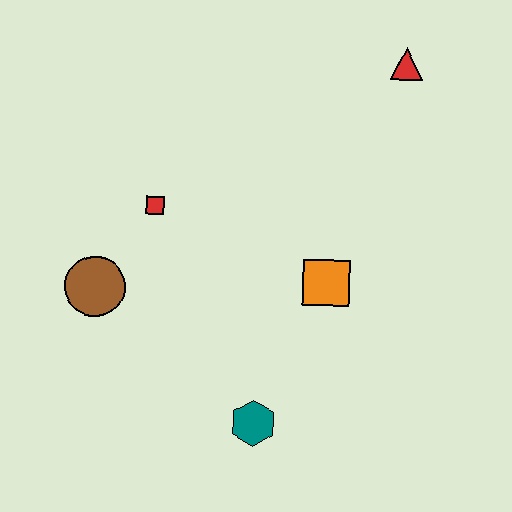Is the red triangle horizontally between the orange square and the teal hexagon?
No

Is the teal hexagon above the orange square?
No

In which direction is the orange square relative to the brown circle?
The orange square is to the right of the brown circle.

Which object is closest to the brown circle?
The red square is closest to the brown circle.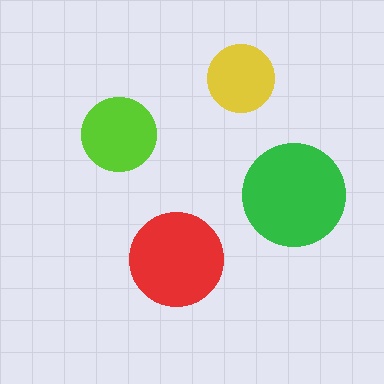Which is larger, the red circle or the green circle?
The green one.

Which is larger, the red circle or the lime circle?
The red one.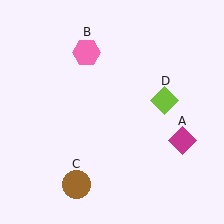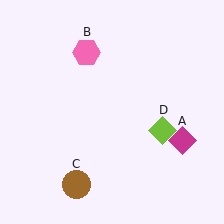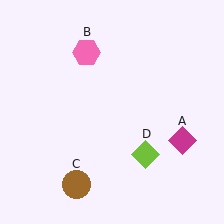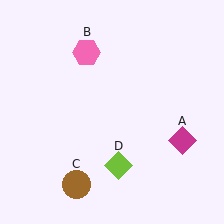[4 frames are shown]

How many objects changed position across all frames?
1 object changed position: lime diamond (object D).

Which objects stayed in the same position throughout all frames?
Magenta diamond (object A) and pink hexagon (object B) and brown circle (object C) remained stationary.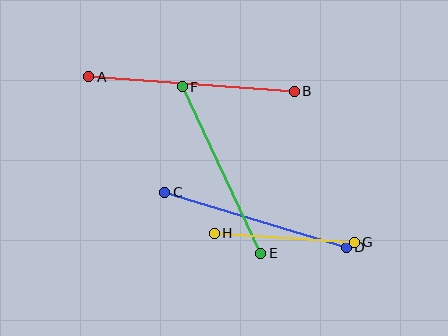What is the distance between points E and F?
The distance is approximately 184 pixels.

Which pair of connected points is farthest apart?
Points A and B are farthest apart.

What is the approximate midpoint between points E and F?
The midpoint is at approximately (222, 170) pixels.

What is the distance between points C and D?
The distance is approximately 190 pixels.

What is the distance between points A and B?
The distance is approximately 206 pixels.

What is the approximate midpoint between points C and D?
The midpoint is at approximately (256, 220) pixels.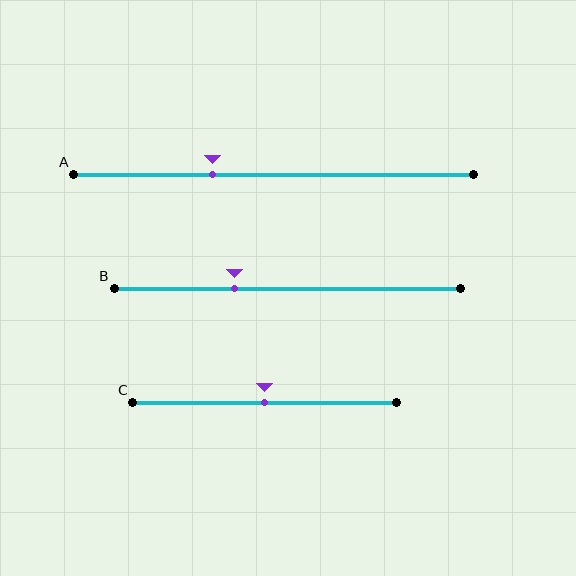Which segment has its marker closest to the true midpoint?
Segment C has its marker closest to the true midpoint.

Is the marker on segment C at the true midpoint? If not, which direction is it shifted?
Yes, the marker on segment C is at the true midpoint.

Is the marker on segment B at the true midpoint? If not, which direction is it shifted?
No, the marker on segment B is shifted to the left by about 15% of the segment length.